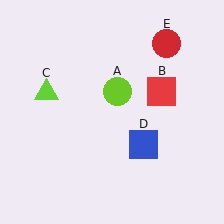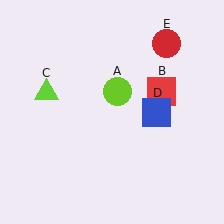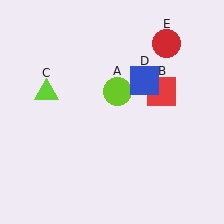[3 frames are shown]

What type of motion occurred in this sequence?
The blue square (object D) rotated counterclockwise around the center of the scene.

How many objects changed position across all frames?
1 object changed position: blue square (object D).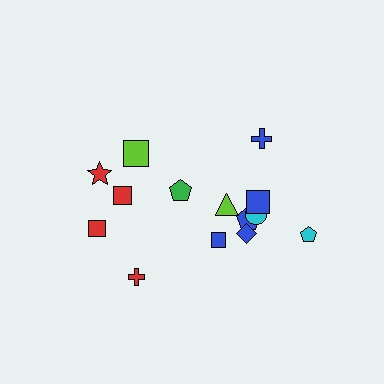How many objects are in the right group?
There are 8 objects.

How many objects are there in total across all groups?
There are 14 objects.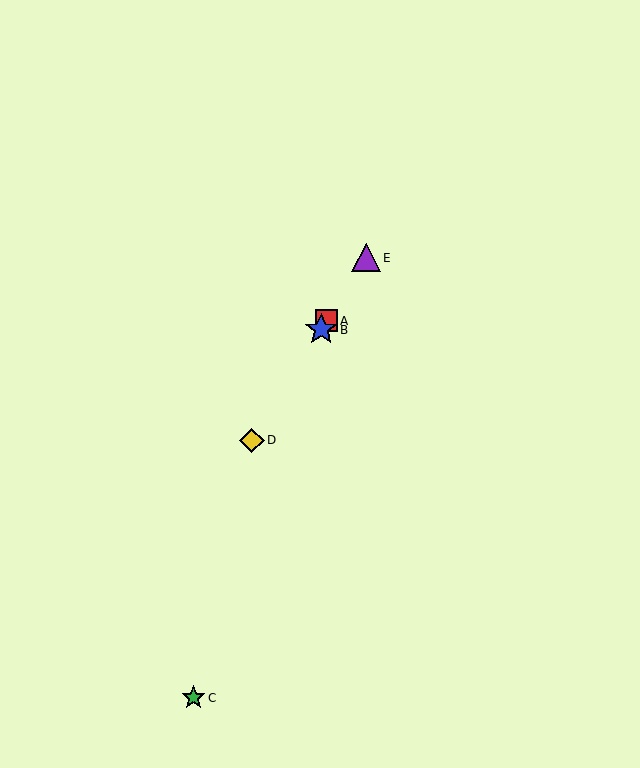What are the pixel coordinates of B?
Object B is at (321, 330).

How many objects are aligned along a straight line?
4 objects (A, B, D, E) are aligned along a straight line.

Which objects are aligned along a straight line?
Objects A, B, D, E are aligned along a straight line.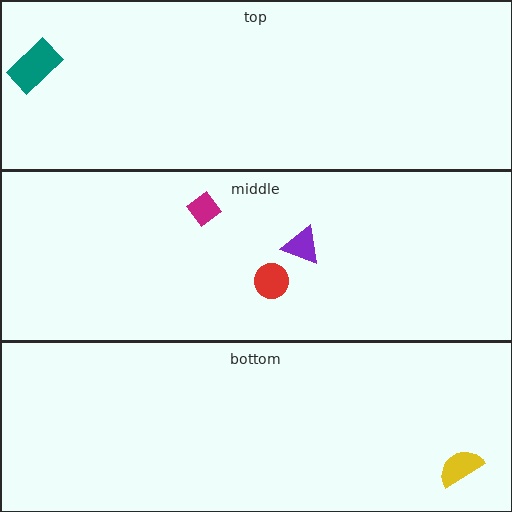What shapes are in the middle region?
The magenta diamond, the purple triangle, the red circle.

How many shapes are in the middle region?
3.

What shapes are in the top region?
The teal rectangle.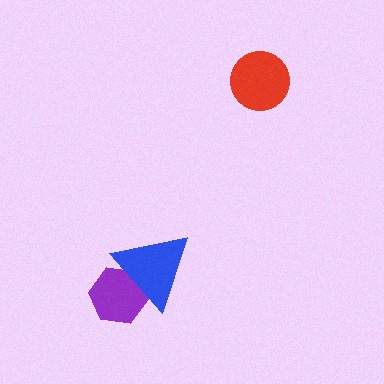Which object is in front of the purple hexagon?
The blue triangle is in front of the purple hexagon.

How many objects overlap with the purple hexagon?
1 object overlaps with the purple hexagon.